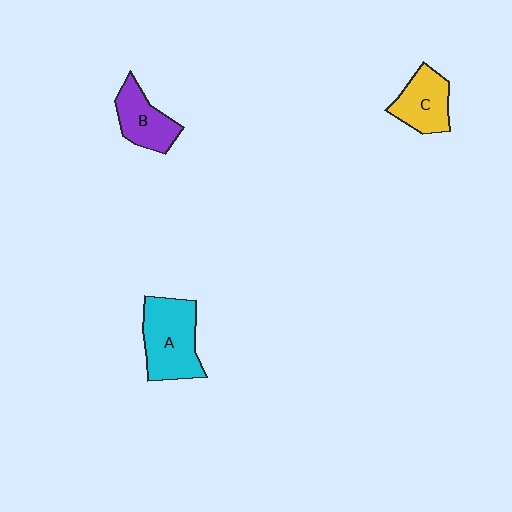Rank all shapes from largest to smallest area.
From largest to smallest: A (cyan), C (yellow), B (purple).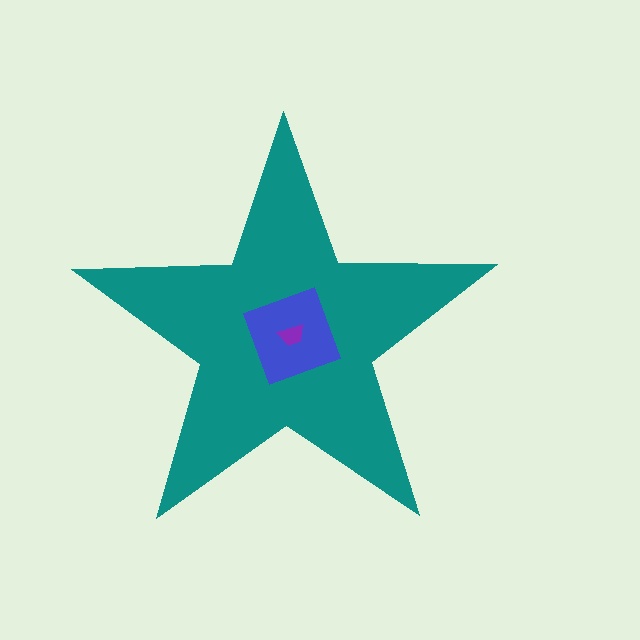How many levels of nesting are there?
3.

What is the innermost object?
The purple trapezoid.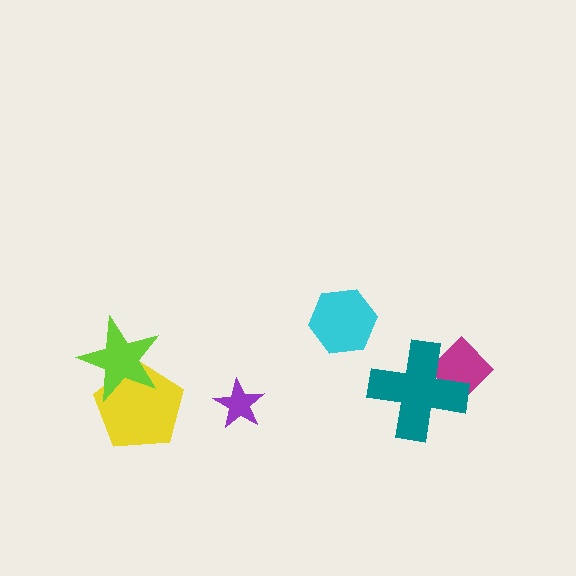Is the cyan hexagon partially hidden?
No, no other shape covers it.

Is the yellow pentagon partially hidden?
Yes, it is partially covered by another shape.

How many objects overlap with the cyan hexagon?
0 objects overlap with the cyan hexagon.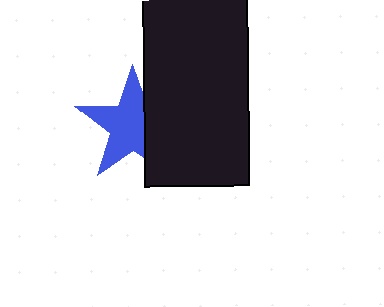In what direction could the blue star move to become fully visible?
The blue star could move left. That would shift it out from behind the black rectangle entirely.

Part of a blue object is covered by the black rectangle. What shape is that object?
It is a star.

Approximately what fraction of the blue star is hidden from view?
Roughly 33% of the blue star is hidden behind the black rectangle.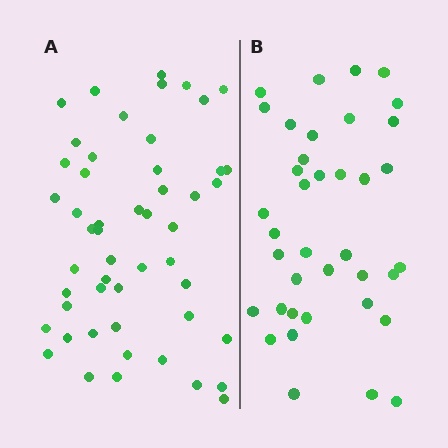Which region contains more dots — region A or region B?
Region A (the left region) has more dots.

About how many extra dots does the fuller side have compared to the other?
Region A has approximately 15 more dots than region B.